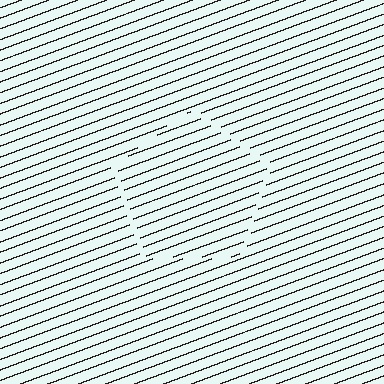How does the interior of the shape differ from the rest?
The interior of the shape contains the same grating, shifted by half a period — the contour is defined by the phase discontinuity where line-ends from the inner and outer gratings abut.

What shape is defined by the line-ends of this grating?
An illusory pentagon. The interior of the shape contains the same grating, shifted by half a period — the contour is defined by the phase discontinuity where line-ends from the inner and outer gratings abut.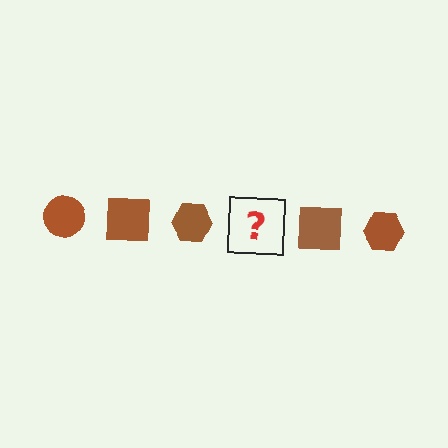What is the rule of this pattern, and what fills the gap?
The rule is that the pattern cycles through circle, square, hexagon shapes in brown. The gap should be filled with a brown circle.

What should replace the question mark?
The question mark should be replaced with a brown circle.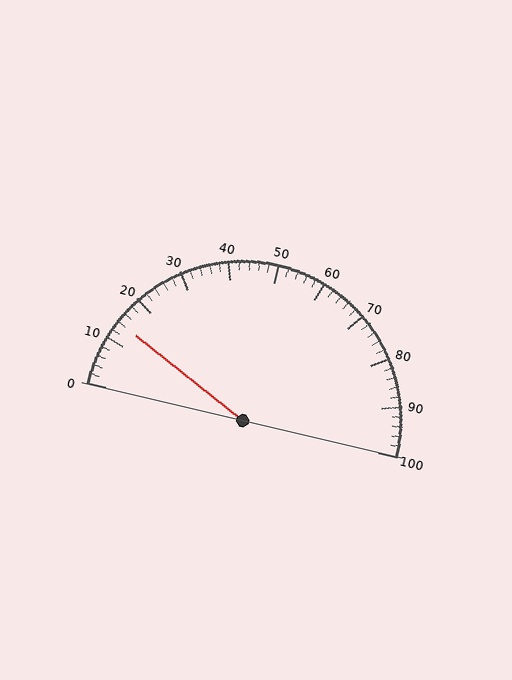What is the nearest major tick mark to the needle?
The nearest major tick mark is 10.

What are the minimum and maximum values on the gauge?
The gauge ranges from 0 to 100.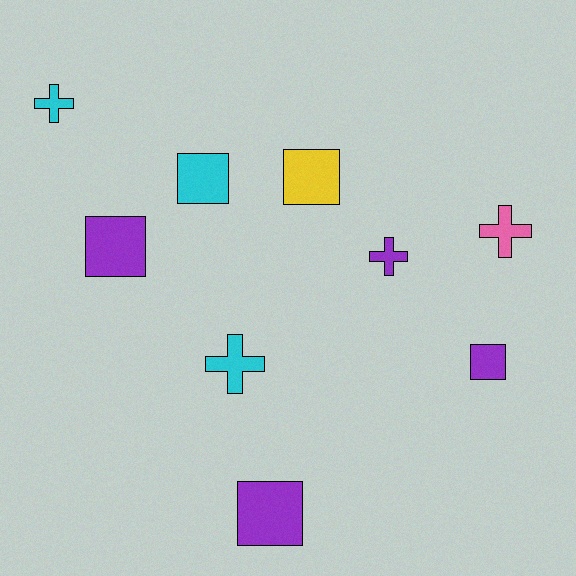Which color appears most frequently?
Purple, with 4 objects.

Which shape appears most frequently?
Square, with 5 objects.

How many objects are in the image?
There are 9 objects.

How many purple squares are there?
There are 3 purple squares.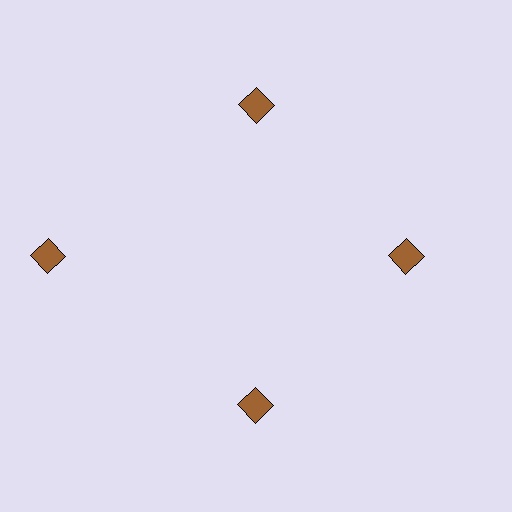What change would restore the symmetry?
The symmetry would be restored by moving it inward, back onto the ring so that all 4 diamonds sit at equal angles and equal distance from the center.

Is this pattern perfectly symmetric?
No. The 4 brown diamonds are arranged in a ring, but one element near the 9 o'clock position is pushed outward from the center, breaking the 4-fold rotational symmetry.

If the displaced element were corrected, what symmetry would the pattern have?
It would have 4-fold rotational symmetry — the pattern would map onto itself every 90 degrees.